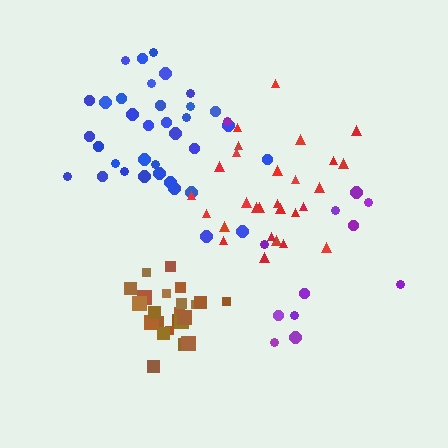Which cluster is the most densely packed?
Brown.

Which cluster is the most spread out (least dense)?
Purple.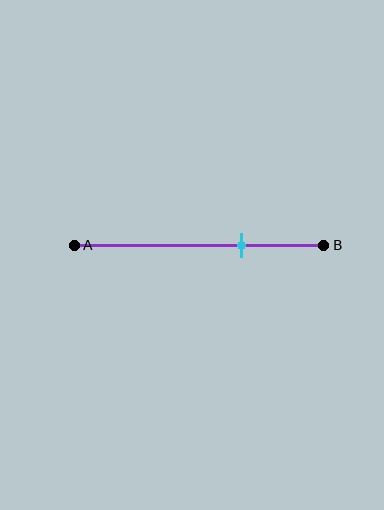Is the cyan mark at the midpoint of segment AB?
No, the mark is at about 65% from A, not at the 50% midpoint.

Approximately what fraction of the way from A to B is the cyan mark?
The cyan mark is approximately 65% of the way from A to B.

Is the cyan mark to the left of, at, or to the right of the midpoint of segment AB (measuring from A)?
The cyan mark is to the right of the midpoint of segment AB.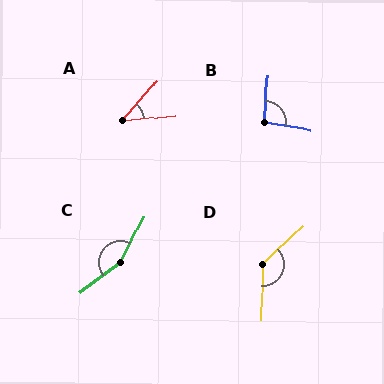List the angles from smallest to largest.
A (43°), B (96°), D (135°), C (153°).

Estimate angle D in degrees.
Approximately 135 degrees.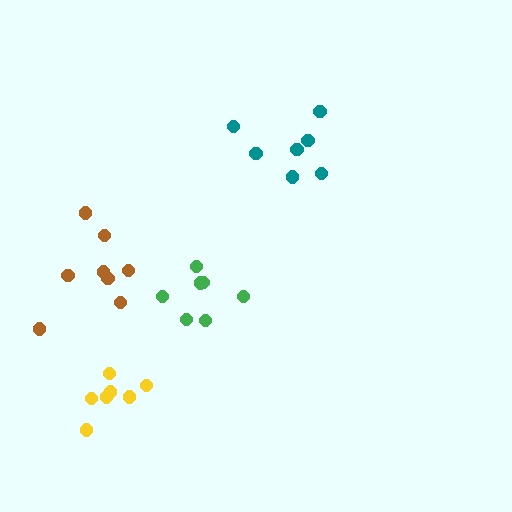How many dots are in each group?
Group 1: 7 dots, Group 2: 7 dots, Group 3: 7 dots, Group 4: 8 dots (29 total).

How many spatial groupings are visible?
There are 4 spatial groupings.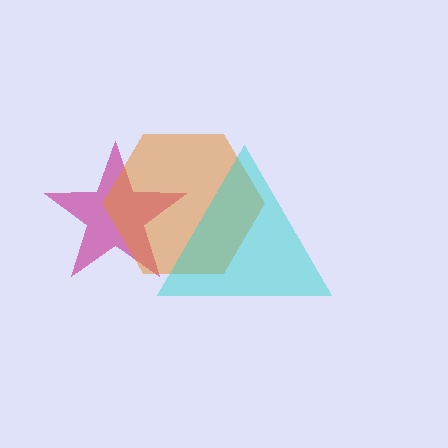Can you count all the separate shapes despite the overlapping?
Yes, there are 3 separate shapes.